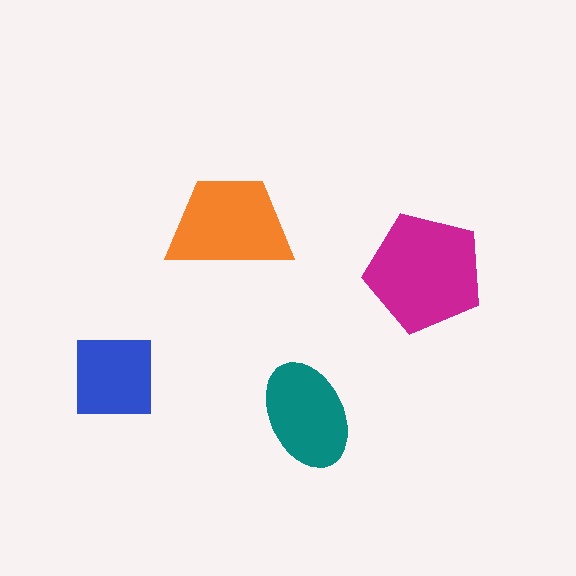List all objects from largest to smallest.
The magenta pentagon, the orange trapezoid, the teal ellipse, the blue square.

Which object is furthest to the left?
The blue square is leftmost.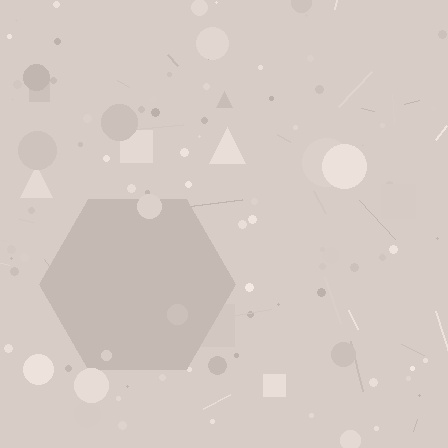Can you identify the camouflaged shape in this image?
The camouflaged shape is a hexagon.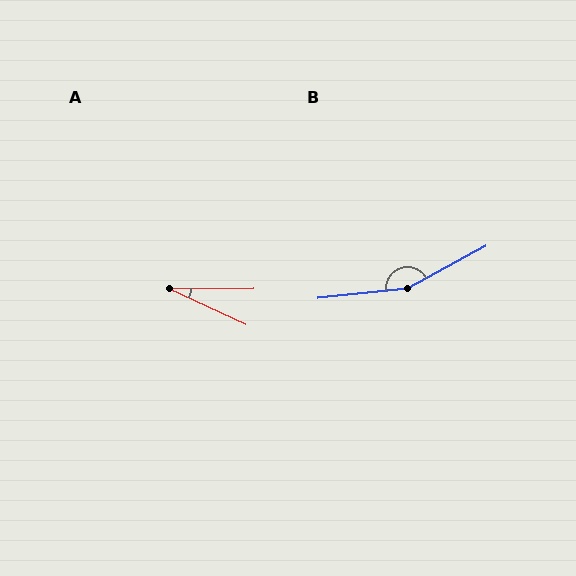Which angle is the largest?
B, at approximately 157 degrees.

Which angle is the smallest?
A, at approximately 25 degrees.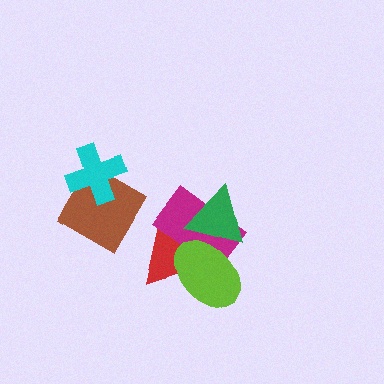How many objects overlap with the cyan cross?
1 object overlaps with the cyan cross.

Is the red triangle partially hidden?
Yes, it is partially covered by another shape.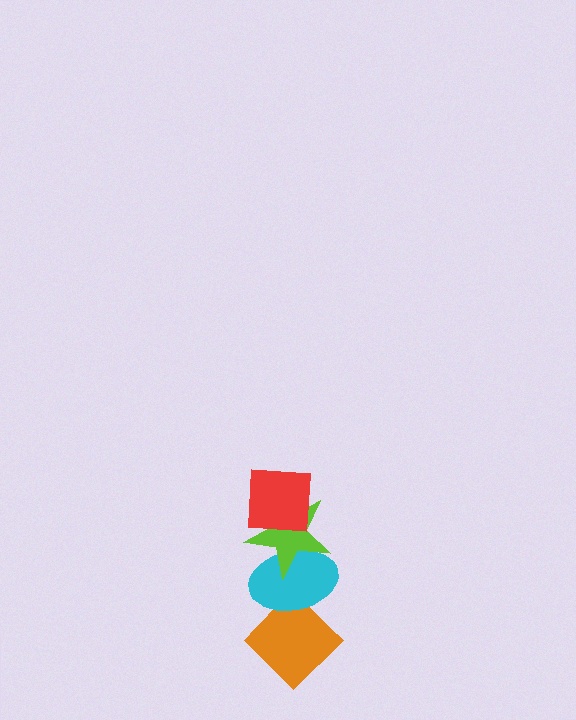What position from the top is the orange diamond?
The orange diamond is 4th from the top.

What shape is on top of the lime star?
The red square is on top of the lime star.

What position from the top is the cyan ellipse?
The cyan ellipse is 3rd from the top.